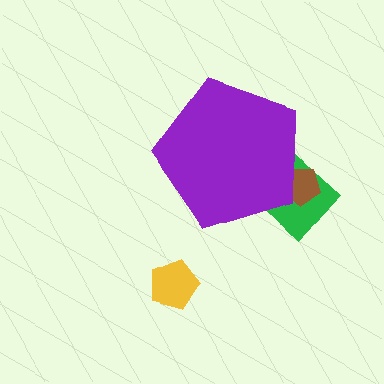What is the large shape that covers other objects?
A purple pentagon.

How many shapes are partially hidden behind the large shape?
2 shapes are partially hidden.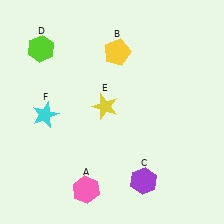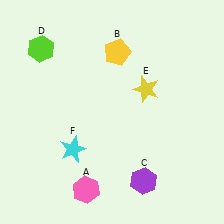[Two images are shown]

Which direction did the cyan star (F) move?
The cyan star (F) moved down.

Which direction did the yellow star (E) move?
The yellow star (E) moved right.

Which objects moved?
The objects that moved are: the yellow star (E), the cyan star (F).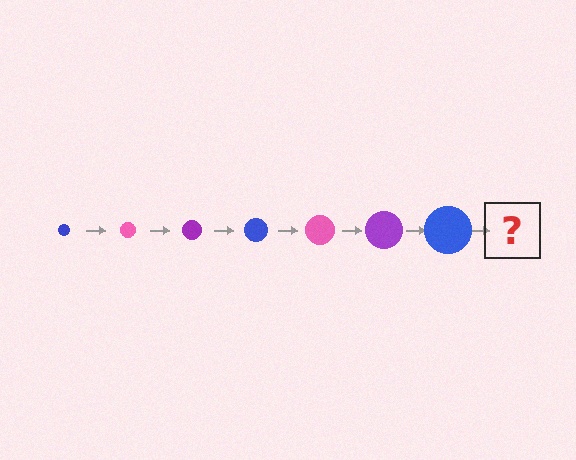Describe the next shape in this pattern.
It should be a pink circle, larger than the previous one.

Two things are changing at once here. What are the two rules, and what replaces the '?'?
The two rules are that the circle grows larger each step and the color cycles through blue, pink, and purple. The '?' should be a pink circle, larger than the previous one.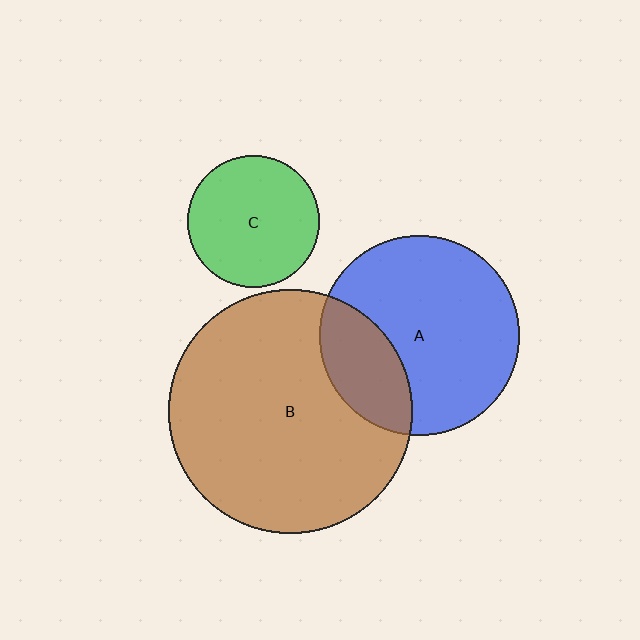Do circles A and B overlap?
Yes.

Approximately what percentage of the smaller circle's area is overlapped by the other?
Approximately 25%.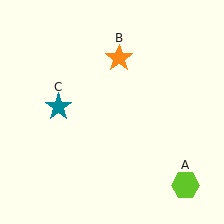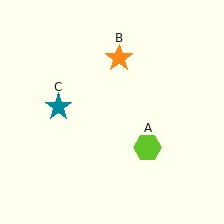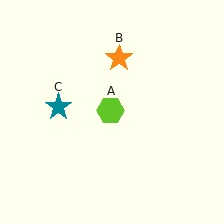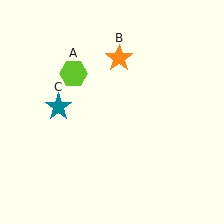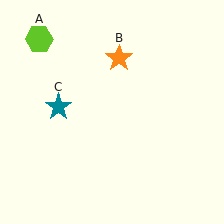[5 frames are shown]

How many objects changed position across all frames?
1 object changed position: lime hexagon (object A).